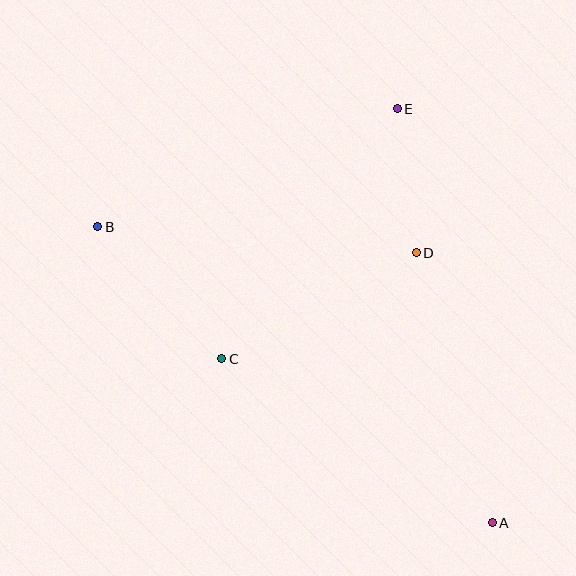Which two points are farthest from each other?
Points A and B are farthest from each other.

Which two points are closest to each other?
Points D and E are closest to each other.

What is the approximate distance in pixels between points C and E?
The distance between C and E is approximately 305 pixels.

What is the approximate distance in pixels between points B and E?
The distance between B and E is approximately 322 pixels.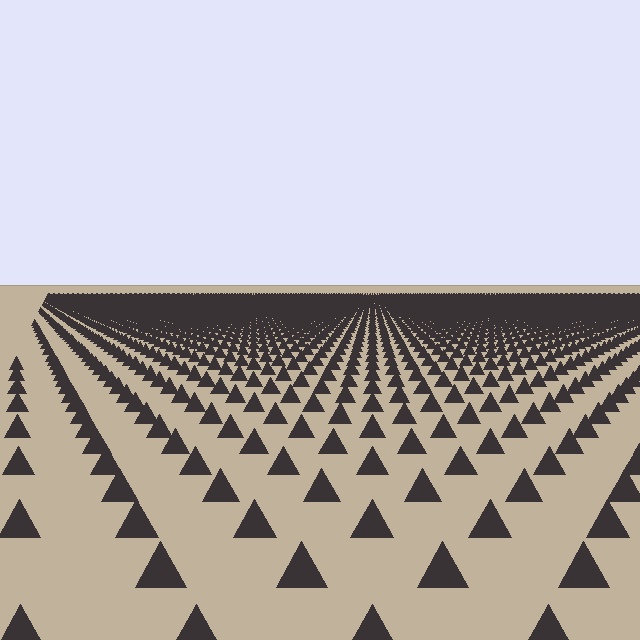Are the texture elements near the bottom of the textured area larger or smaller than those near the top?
Larger. Near the bottom, elements are closer to the viewer and appear at a bigger on-screen size.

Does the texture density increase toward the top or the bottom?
Density increases toward the top.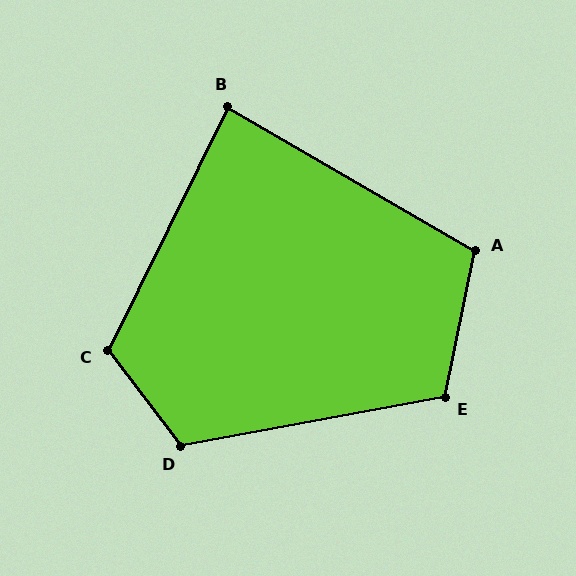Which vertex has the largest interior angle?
D, at approximately 117 degrees.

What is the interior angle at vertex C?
Approximately 116 degrees (obtuse).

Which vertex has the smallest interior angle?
B, at approximately 86 degrees.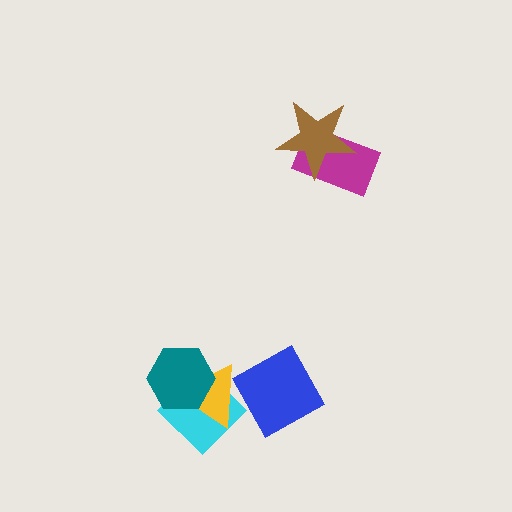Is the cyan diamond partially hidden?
Yes, it is partially covered by another shape.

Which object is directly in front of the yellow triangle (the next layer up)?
The teal hexagon is directly in front of the yellow triangle.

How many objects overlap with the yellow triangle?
3 objects overlap with the yellow triangle.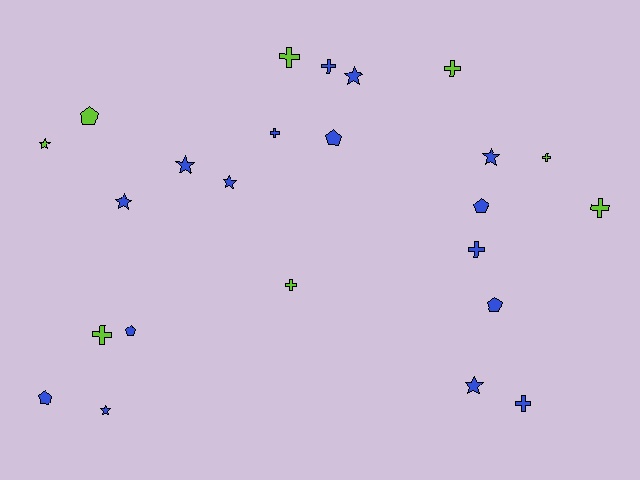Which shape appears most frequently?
Cross, with 10 objects.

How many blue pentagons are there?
There are 5 blue pentagons.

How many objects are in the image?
There are 24 objects.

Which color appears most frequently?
Blue, with 16 objects.